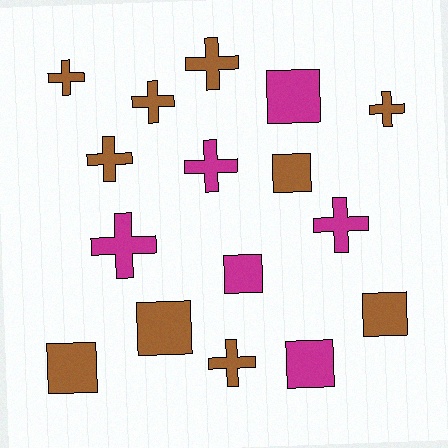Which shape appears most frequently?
Cross, with 9 objects.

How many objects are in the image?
There are 16 objects.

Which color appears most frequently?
Brown, with 10 objects.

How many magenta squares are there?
There are 3 magenta squares.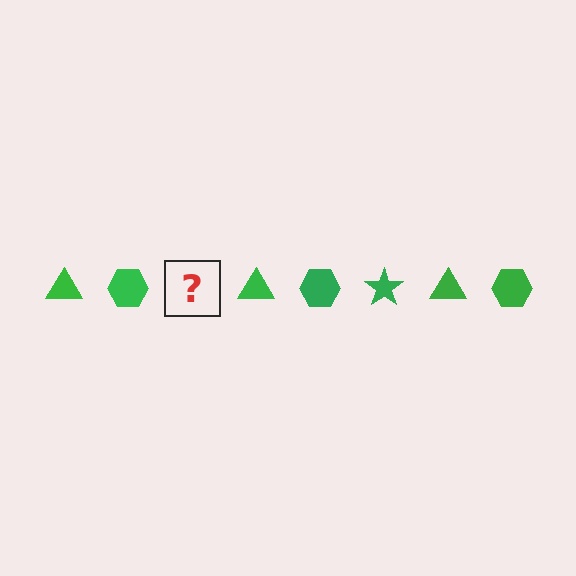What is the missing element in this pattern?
The missing element is a green star.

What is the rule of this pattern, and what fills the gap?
The rule is that the pattern cycles through triangle, hexagon, star shapes in green. The gap should be filled with a green star.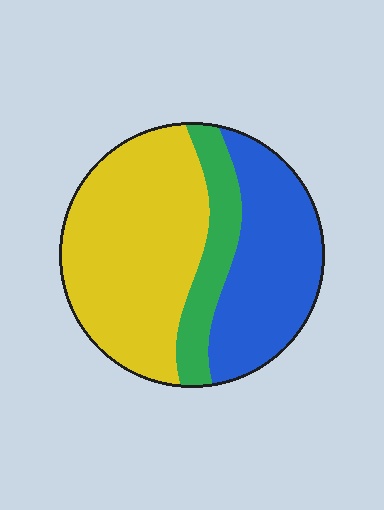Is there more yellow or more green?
Yellow.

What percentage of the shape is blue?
Blue covers 34% of the shape.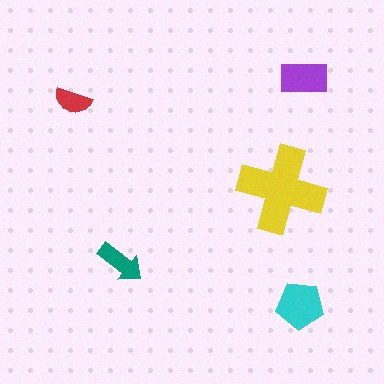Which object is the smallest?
The red semicircle.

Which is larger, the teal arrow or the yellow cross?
The yellow cross.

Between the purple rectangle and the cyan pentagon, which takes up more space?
The cyan pentagon.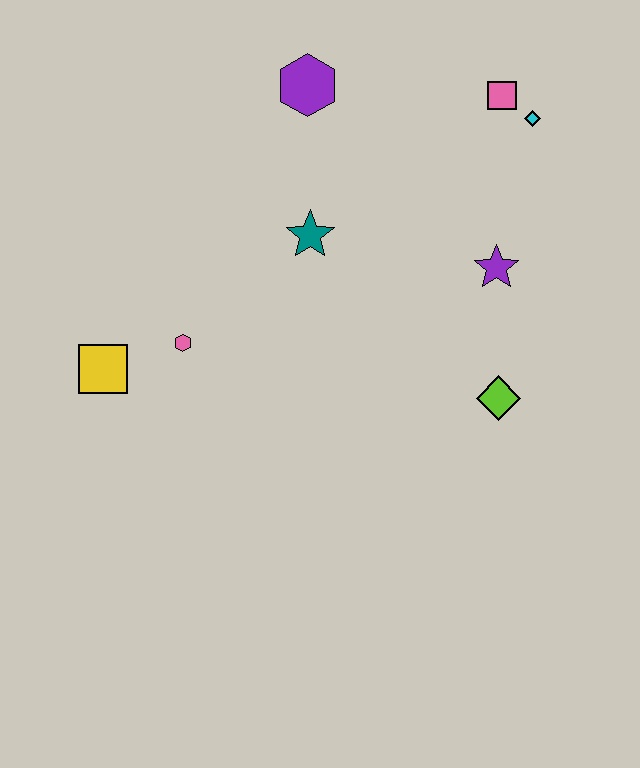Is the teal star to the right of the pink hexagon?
Yes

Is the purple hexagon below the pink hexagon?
No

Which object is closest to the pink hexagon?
The yellow square is closest to the pink hexagon.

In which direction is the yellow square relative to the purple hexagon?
The yellow square is below the purple hexagon.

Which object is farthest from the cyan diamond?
The yellow square is farthest from the cyan diamond.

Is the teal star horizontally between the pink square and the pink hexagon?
Yes